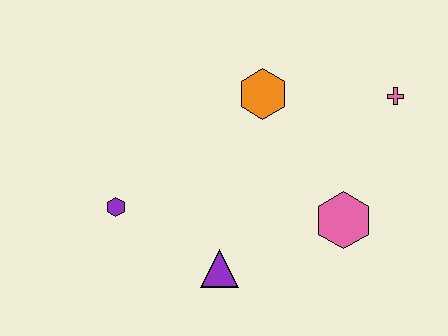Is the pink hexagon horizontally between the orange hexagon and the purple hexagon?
No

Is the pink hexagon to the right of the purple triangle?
Yes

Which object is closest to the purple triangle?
The purple hexagon is closest to the purple triangle.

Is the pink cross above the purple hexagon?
Yes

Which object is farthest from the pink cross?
The purple hexagon is farthest from the pink cross.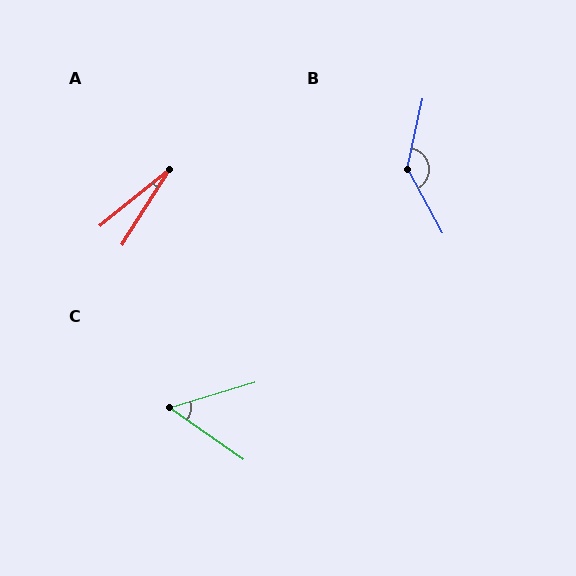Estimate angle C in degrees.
Approximately 52 degrees.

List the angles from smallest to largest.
A (19°), C (52°), B (140°).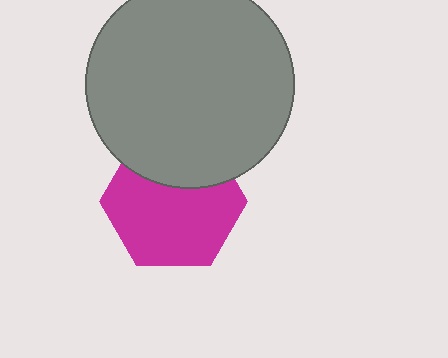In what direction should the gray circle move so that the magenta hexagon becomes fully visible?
The gray circle should move up. That is the shortest direction to clear the overlap and leave the magenta hexagon fully visible.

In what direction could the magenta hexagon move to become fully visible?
The magenta hexagon could move down. That would shift it out from behind the gray circle entirely.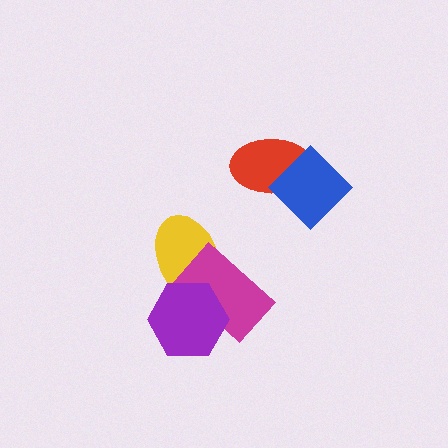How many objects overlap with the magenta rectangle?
2 objects overlap with the magenta rectangle.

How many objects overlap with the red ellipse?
1 object overlaps with the red ellipse.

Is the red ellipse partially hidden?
Yes, it is partially covered by another shape.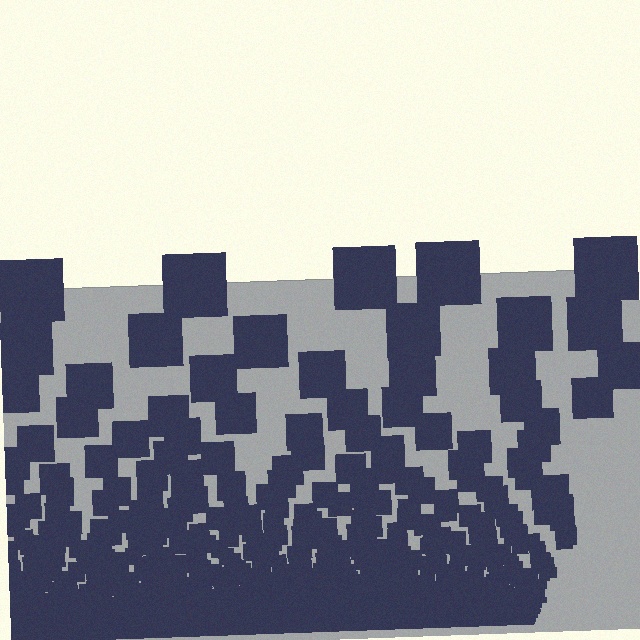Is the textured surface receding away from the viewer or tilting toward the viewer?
The surface appears to tilt toward the viewer. Texture elements get larger and sparser toward the top.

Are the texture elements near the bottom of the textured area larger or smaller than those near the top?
Smaller. The gradient is inverted — elements near the bottom are smaller and denser.